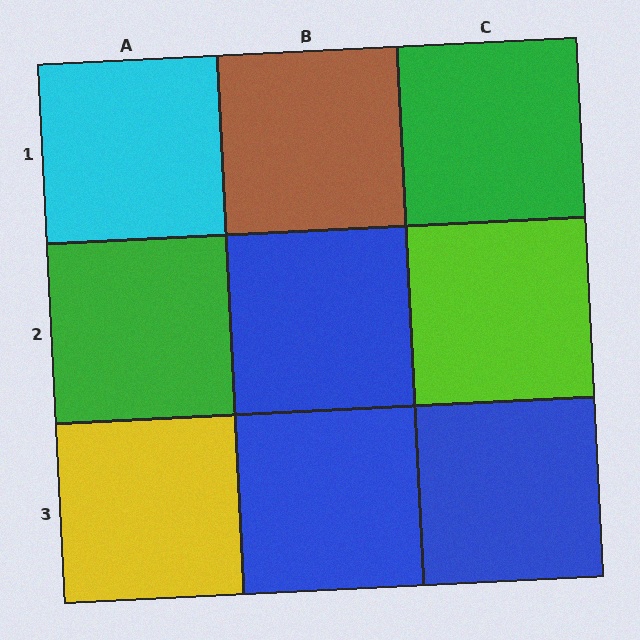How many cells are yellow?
1 cell is yellow.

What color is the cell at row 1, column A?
Cyan.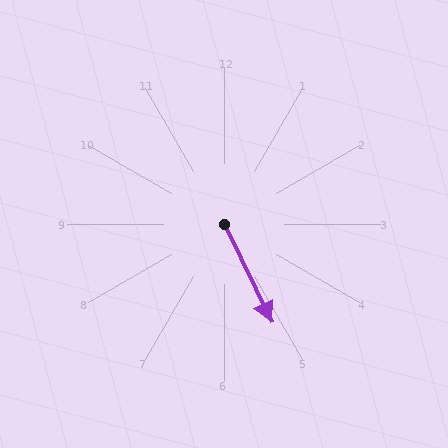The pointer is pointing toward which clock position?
Roughly 5 o'clock.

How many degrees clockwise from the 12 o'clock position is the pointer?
Approximately 154 degrees.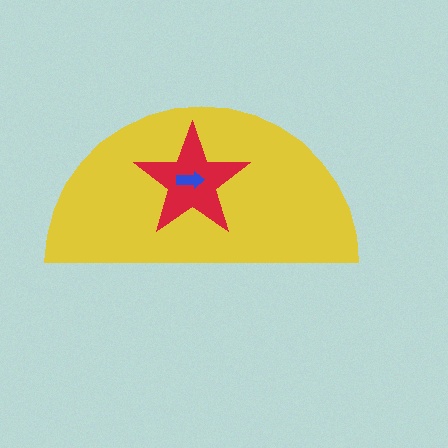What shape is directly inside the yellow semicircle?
The red star.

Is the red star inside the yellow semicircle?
Yes.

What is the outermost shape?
The yellow semicircle.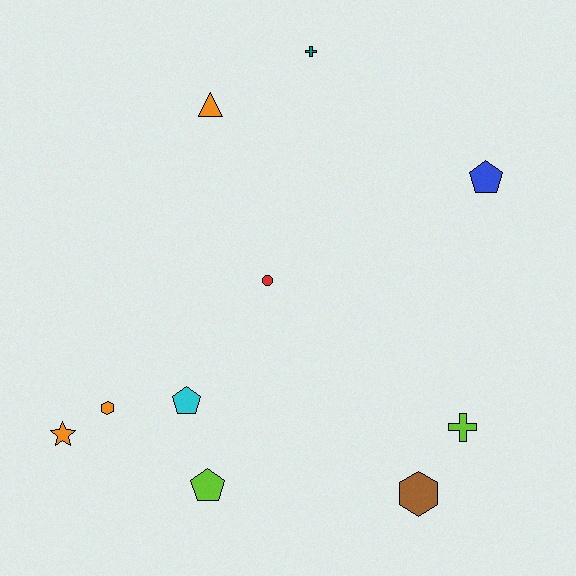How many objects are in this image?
There are 10 objects.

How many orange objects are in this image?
There are 3 orange objects.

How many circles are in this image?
There is 1 circle.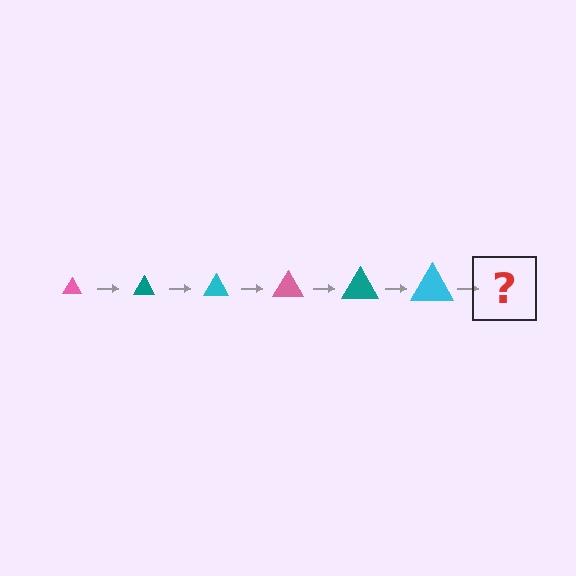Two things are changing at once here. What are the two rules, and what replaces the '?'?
The two rules are that the triangle grows larger each step and the color cycles through pink, teal, and cyan. The '?' should be a pink triangle, larger than the previous one.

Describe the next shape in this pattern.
It should be a pink triangle, larger than the previous one.